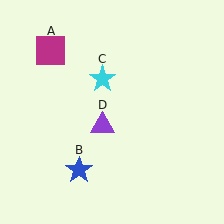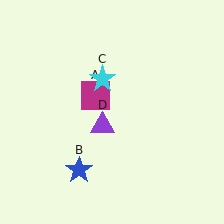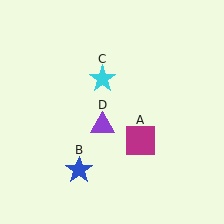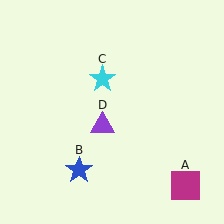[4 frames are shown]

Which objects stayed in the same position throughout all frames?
Blue star (object B) and cyan star (object C) and purple triangle (object D) remained stationary.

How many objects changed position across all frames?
1 object changed position: magenta square (object A).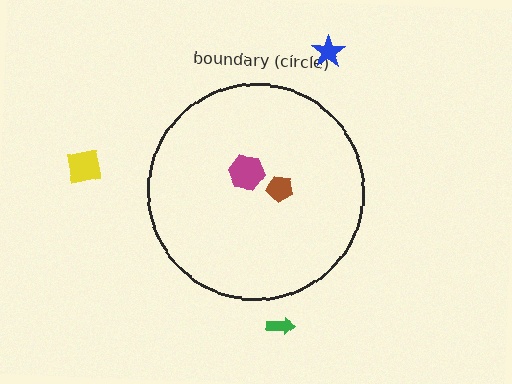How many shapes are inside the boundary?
2 inside, 3 outside.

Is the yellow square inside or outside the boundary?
Outside.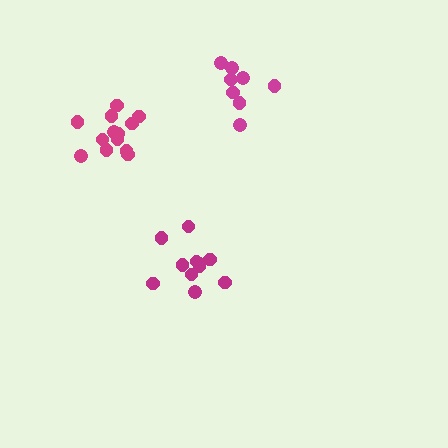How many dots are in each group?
Group 1: 11 dots, Group 2: 13 dots, Group 3: 8 dots (32 total).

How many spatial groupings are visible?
There are 3 spatial groupings.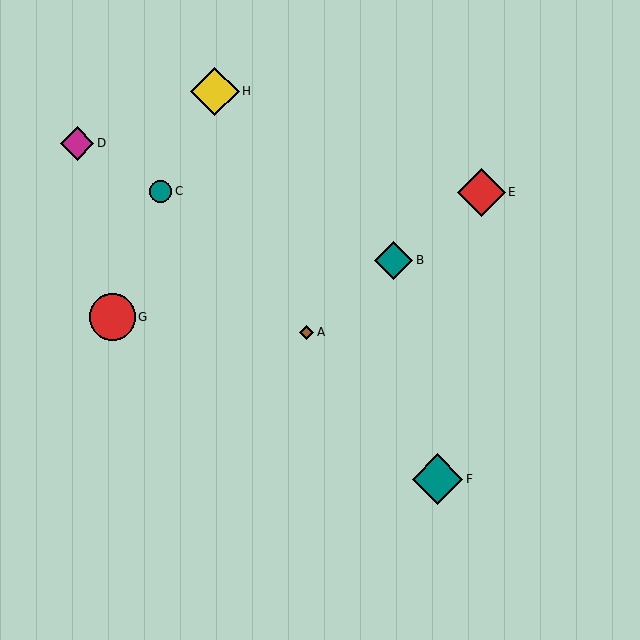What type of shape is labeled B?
Shape B is a teal diamond.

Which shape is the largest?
The teal diamond (labeled F) is the largest.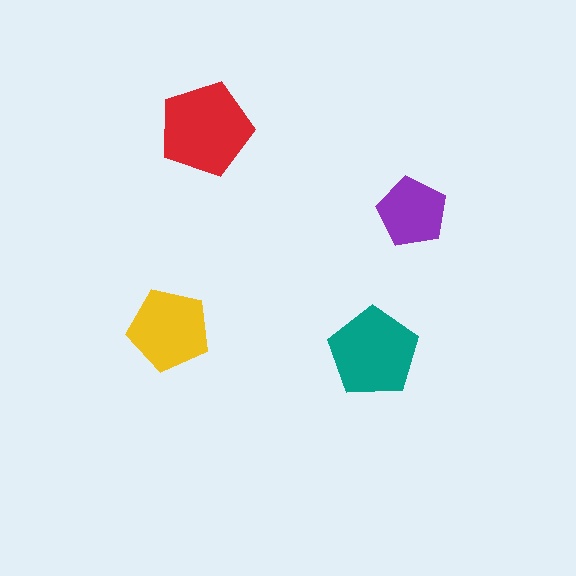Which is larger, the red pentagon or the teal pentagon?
The red one.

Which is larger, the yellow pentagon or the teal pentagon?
The teal one.